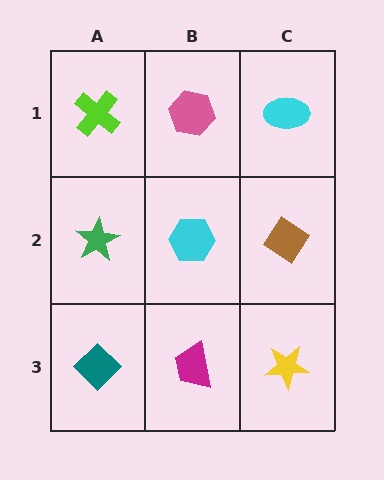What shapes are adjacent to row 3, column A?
A green star (row 2, column A), a magenta trapezoid (row 3, column B).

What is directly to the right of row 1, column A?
A pink hexagon.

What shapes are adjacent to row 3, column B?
A cyan hexagon (row 2, column B), a teal diamond (row 3, column A), a yellow star (row 3, column C).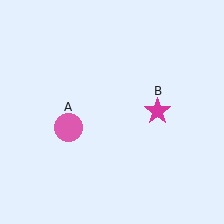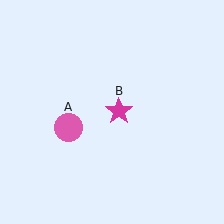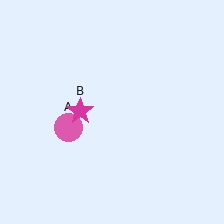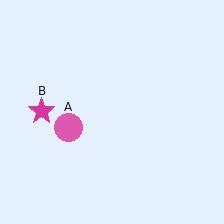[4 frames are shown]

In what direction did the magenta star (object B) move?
The magenta star (object B) moved left.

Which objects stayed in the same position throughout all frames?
Pink circle (object A) remained stationary.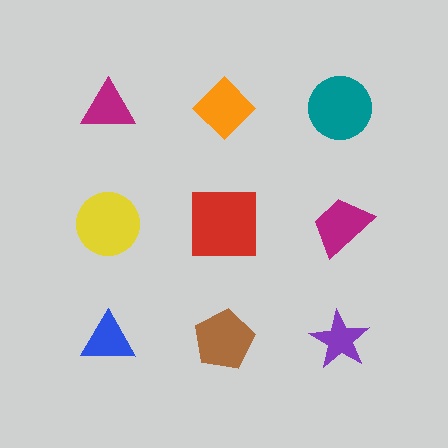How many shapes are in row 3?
3 shapes.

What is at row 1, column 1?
A magenta triangle.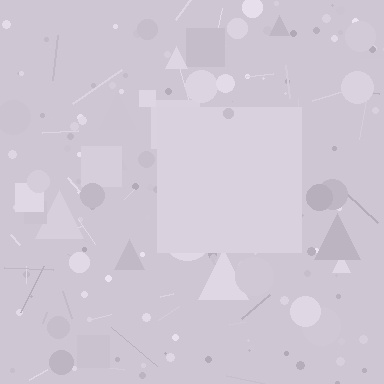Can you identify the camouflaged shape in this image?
The camouflaged shape is a square.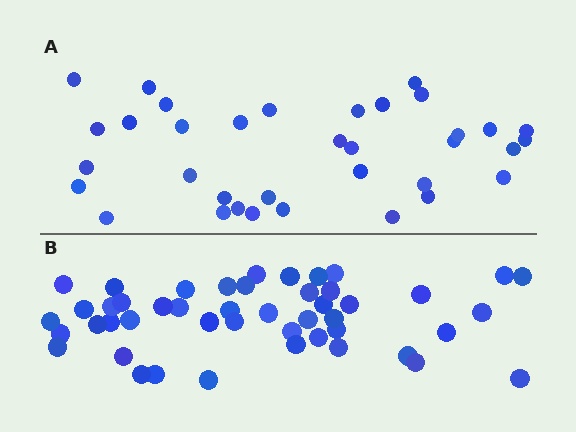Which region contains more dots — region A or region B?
Region B (the bottom region) has more dots.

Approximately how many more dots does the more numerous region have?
Region B has roughly 12 or so more dots than region A.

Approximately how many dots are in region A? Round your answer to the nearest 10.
About 40 dots. (The exact count is 35, which rounds to 40.)